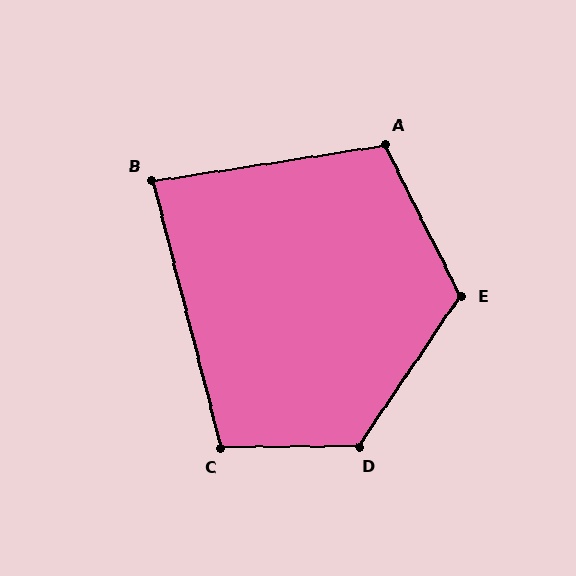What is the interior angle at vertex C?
Approximately 104 degrees (obtuse).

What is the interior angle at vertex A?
Approximately 108 degrees (obtuse).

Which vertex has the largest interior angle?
D, at approximately 125 degrees.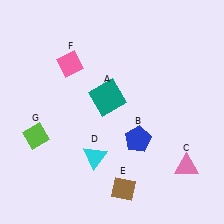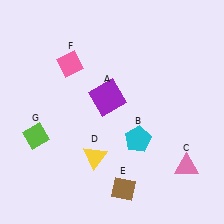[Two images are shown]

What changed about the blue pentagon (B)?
In Image 1, B is blue. In Image 2, it changed to cyan.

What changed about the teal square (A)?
In Image 1, A is teal. In Image 2, it changed to purple.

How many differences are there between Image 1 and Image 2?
There are 3 differences between the two images.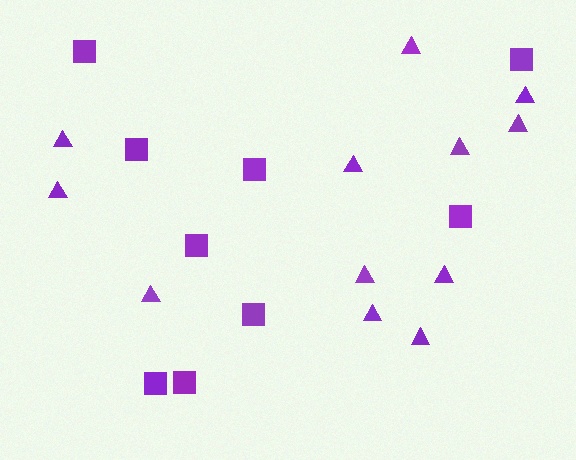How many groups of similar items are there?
There are 2 groups: one group of triangles (12) and one group of squares (9).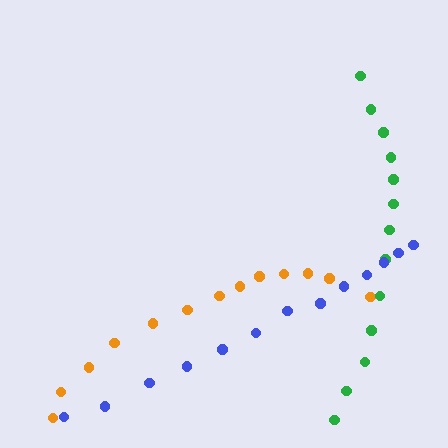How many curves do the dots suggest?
There are 3 distinct paths.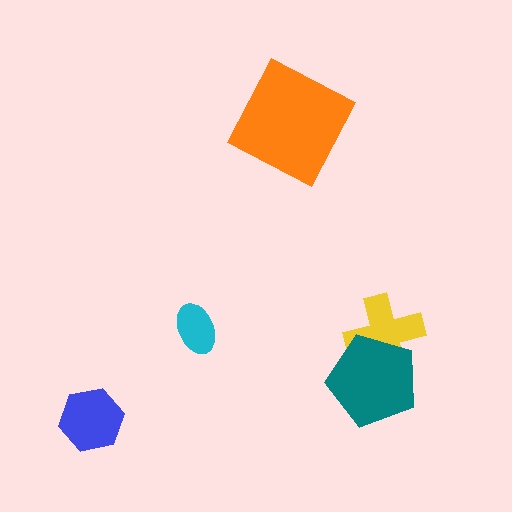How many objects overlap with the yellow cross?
1 object overlaps with the yellow cross.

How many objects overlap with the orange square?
0 objects overlap with the orange square.